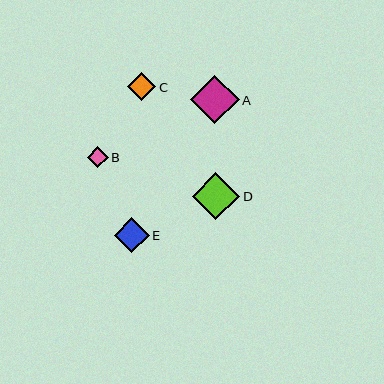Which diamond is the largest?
Diamond A is the largest with a size of approximately 48 pixels.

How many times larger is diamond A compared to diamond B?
Diamond A is approximately 2.3 times the size of diamond B.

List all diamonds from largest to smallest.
From largest to smallest: A, D, E, C, B.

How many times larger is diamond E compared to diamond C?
Diamond E is approximately 1.3 times the size of diamond C.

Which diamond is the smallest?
Diamond B is the smallest with a size of approximately 21 pixels.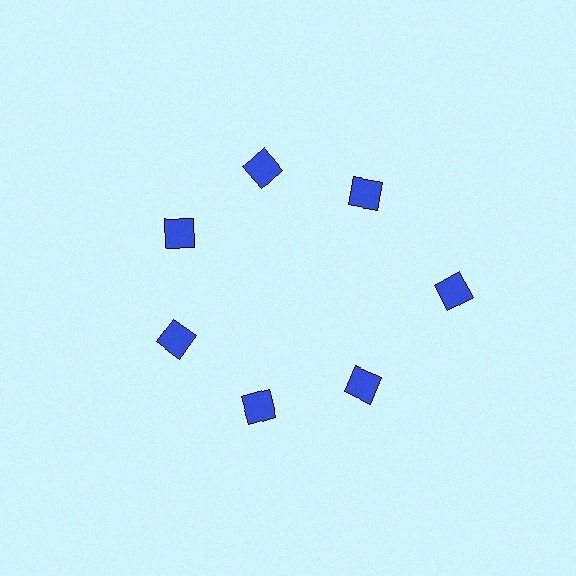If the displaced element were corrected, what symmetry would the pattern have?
It would have 7-fold rotational symmetry — the pattern would map onto itself every 51 degrees.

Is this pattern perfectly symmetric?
No. The 7 blue diamonds are arranged in a ring, but one element near the 3 o'clock position is pushed outward from the center, breaking the 7-fold rotational symmetry.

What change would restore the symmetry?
The symmetry would be restored by moving it inward, back onto the ring so that all 7 diamonds sit at equal angles and equal distance from the center.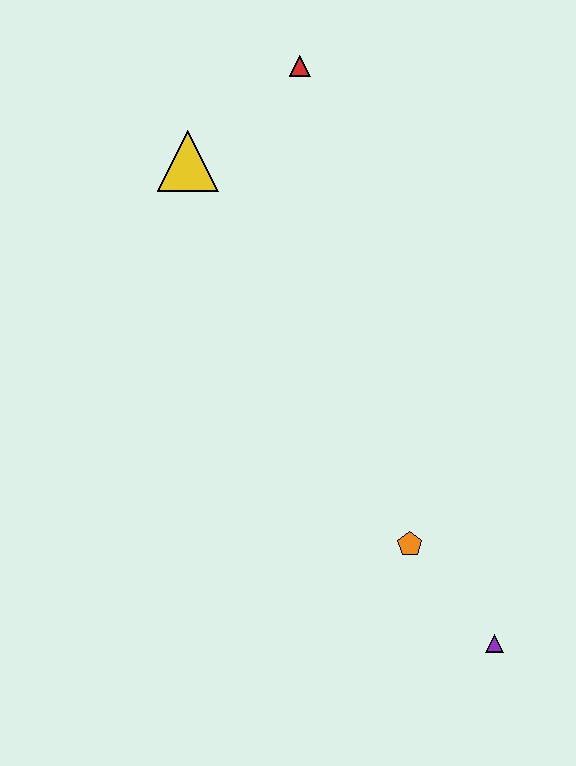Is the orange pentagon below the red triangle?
Yes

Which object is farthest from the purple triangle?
The red triangle is farthest from the purple triangle.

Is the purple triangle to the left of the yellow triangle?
No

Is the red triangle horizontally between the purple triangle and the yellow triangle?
Yes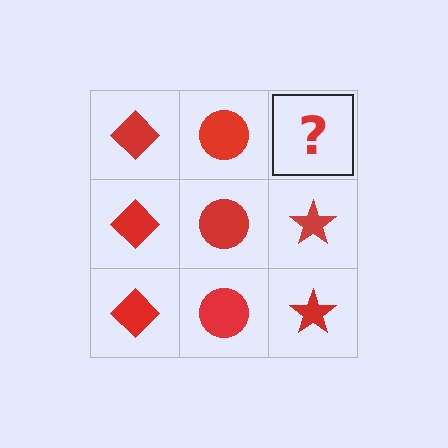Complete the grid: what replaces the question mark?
The question mark should be replaced with a red star.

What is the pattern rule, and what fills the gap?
The rule is that each column has a consistent shape. The gap should be filled with a red star.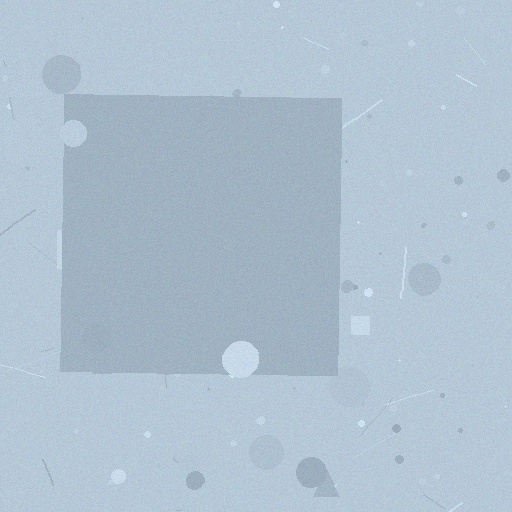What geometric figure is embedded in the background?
A square is embedded in the background.